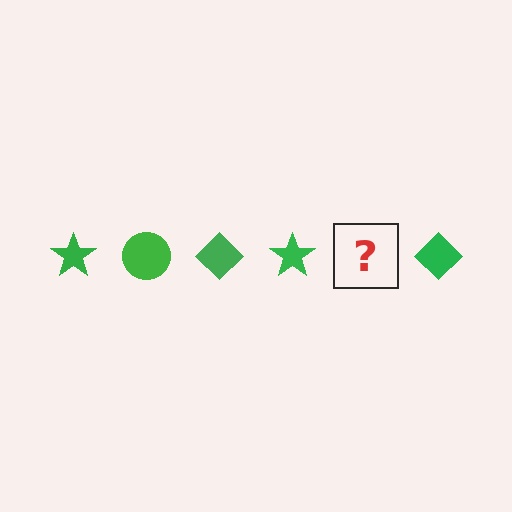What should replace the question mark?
The question mark should be replaced with a green circle.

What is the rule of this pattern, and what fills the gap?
The rule is that the pattern cycles through star, circle, diamond shapes in green. The gap should be filled with a green circle.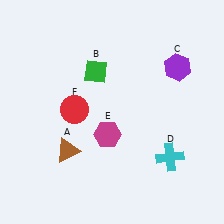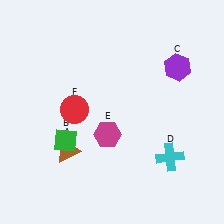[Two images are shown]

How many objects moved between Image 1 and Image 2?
1 object moved between the two images.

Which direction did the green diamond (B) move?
The green diamond (B) moved down.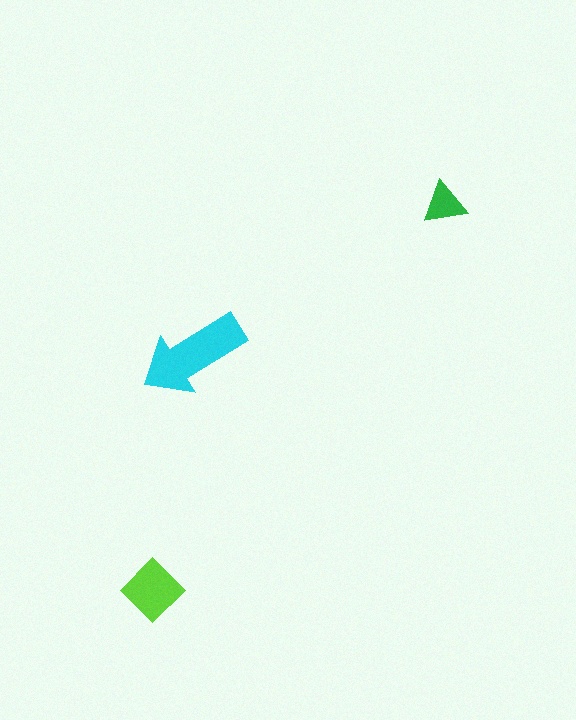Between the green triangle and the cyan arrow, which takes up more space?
The cyan arrow.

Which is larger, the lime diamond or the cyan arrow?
The cyan arrow.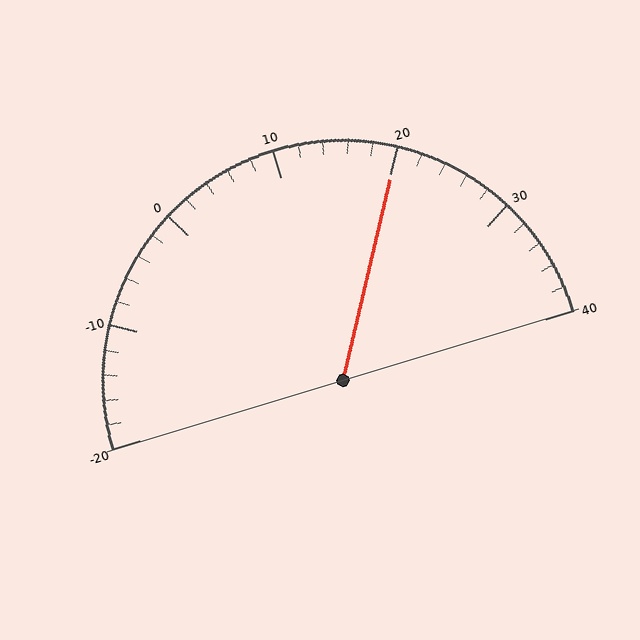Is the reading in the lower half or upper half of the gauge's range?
The reading is in the upper half of the range (-20 to 40).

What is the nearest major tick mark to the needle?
The nearest major tick mark is 20.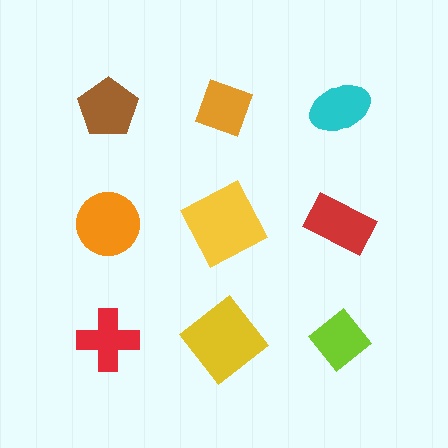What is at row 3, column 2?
A yellow diamond.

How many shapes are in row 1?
3 shapes.